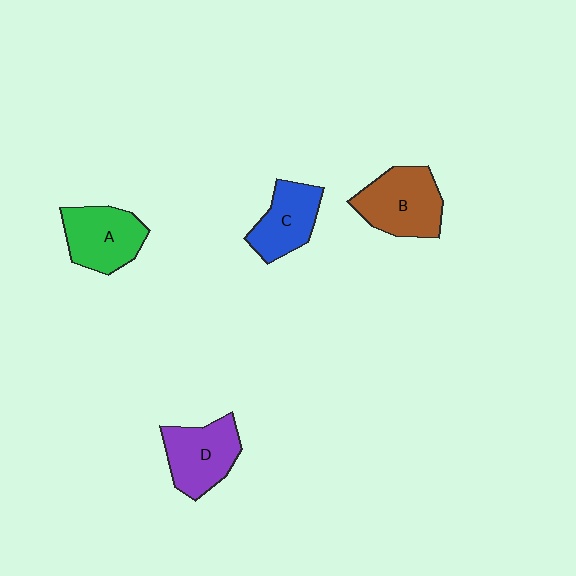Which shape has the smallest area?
Shape C (blue).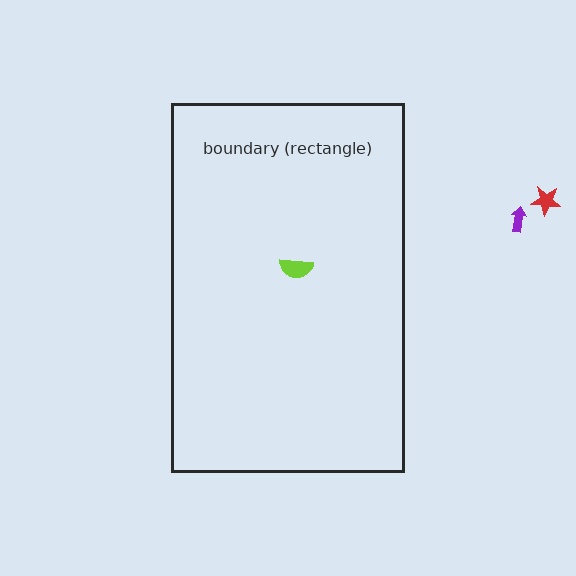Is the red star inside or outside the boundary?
Outside.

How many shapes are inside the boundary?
1 inside, 2 outside.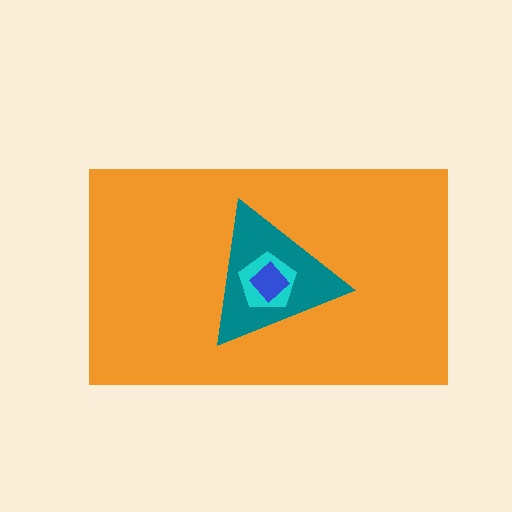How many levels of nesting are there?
4.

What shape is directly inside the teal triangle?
The cyan pentagon.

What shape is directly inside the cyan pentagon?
The blue diamond.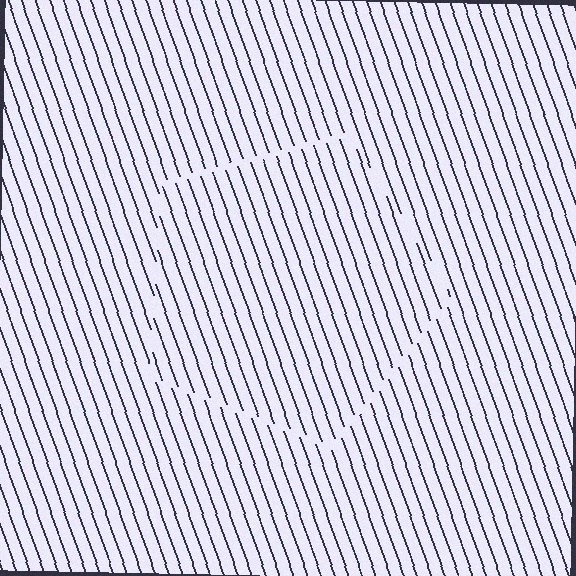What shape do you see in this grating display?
An illusory pentagon. The interior of the shape contains the same grating, shifted by half a period — the contour is defined by the phase discontinuity where line-ends from the inner and outer gratings abut.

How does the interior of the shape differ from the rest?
The interior of the shape contains the same grating, shifted by half a period — the contour is defined by the phase discontinuity where line-ends from the inner and outer gratings abut.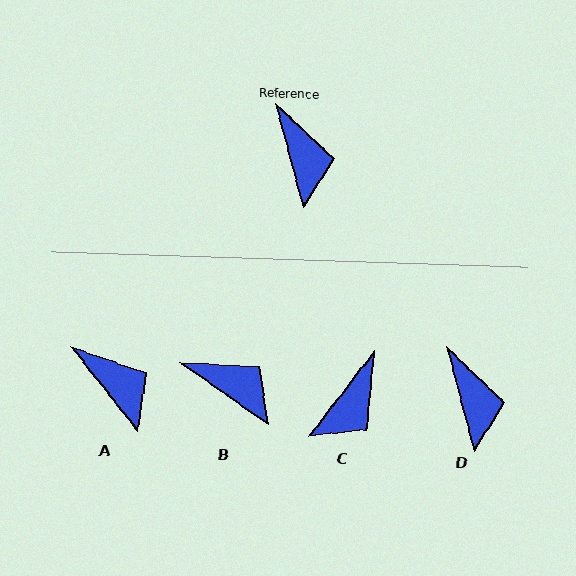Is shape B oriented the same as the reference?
No, it is off by about 40 degrees.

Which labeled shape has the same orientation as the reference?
D.